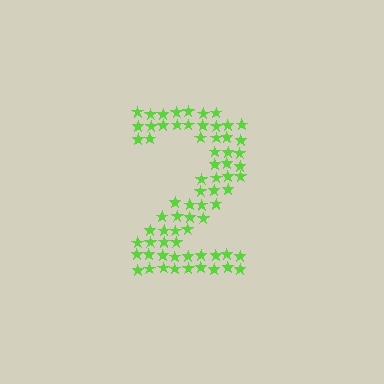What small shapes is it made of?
It is made of small stars.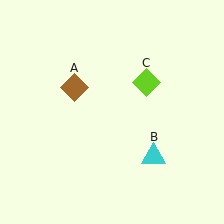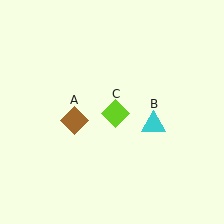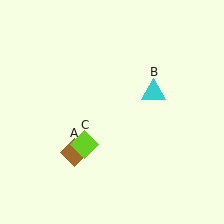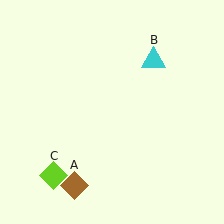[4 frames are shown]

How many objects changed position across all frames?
3 objects changed position: brown diamond (object A), cyan triangle (object B), lime diamond (object C).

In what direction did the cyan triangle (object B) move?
The cyan triangle (object B) moved up.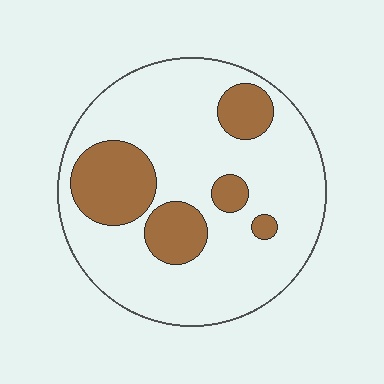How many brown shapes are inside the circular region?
5.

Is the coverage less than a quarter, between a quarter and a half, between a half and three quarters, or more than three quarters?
Less than a quarter.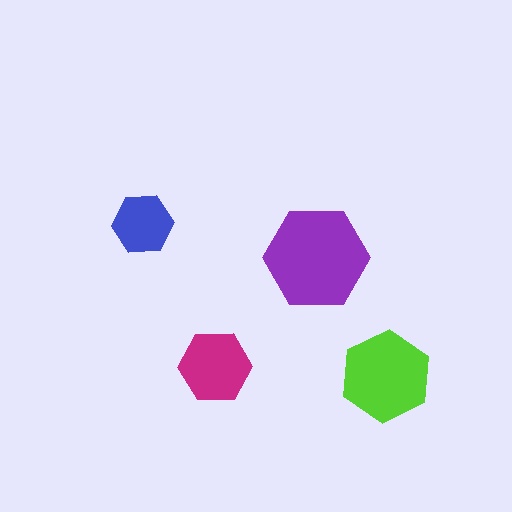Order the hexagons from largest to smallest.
the purple one, the lime one, the magenta one, the blue one.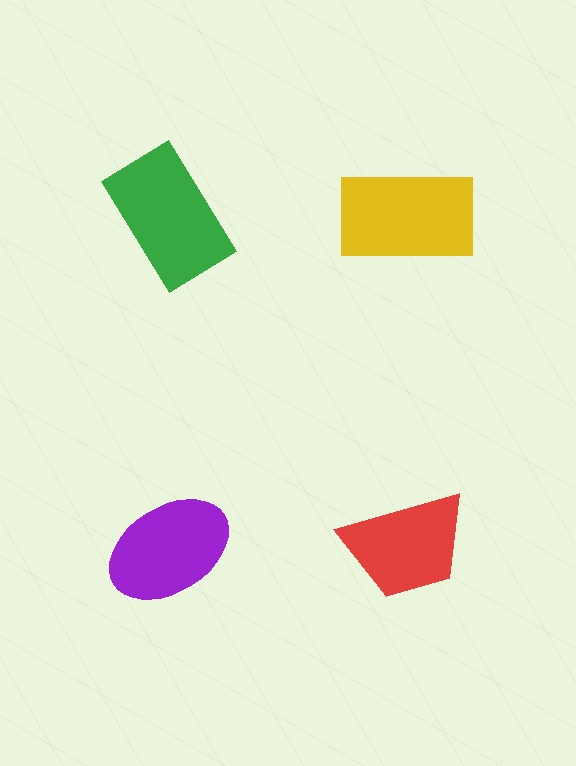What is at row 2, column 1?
A purple ellipse.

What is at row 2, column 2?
A red trapezoid.